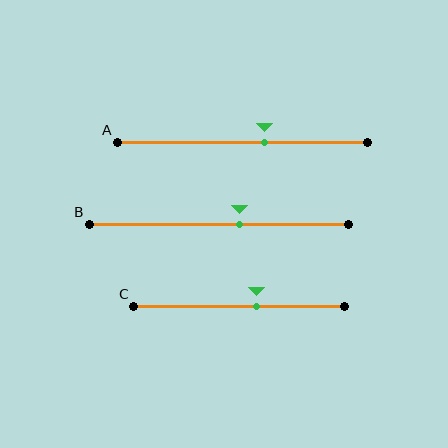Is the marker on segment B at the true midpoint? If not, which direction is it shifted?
No, the marker on segment B is shifted to the right by about 8% of the segment length.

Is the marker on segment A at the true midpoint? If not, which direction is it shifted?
No, the marker on segment A is shifted to the right by about 9% of the segment length.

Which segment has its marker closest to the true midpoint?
Segment B has its marker closest to the true midpoint.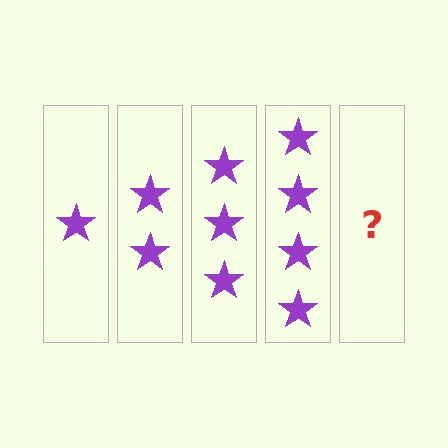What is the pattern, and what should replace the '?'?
The pattern is that each step adds one more star. The '?' should be 5 stars.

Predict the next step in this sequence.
The next step is 5 stars.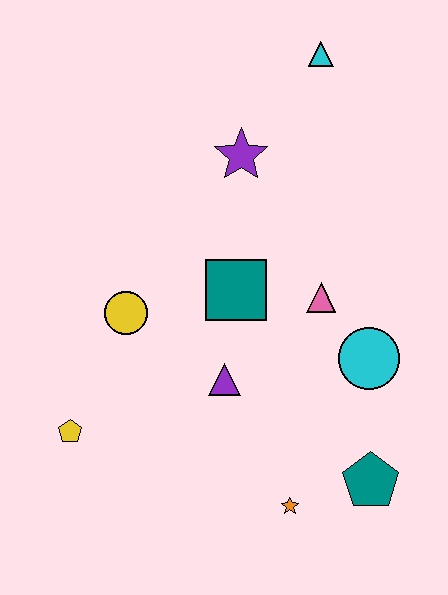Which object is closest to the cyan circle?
The pink triangle is closest to the cyan circle.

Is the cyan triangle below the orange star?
No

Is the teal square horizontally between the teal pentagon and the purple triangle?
Yes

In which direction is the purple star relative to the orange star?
The purple star is above the orange star.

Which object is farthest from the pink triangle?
The yellow pentagon is farthest from the pink triangle.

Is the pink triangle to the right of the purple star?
Yes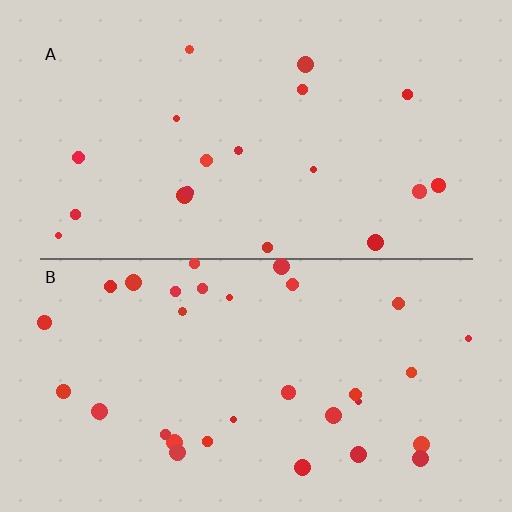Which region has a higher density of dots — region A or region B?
B (the bottom).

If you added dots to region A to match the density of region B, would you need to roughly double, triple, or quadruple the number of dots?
Approximately double.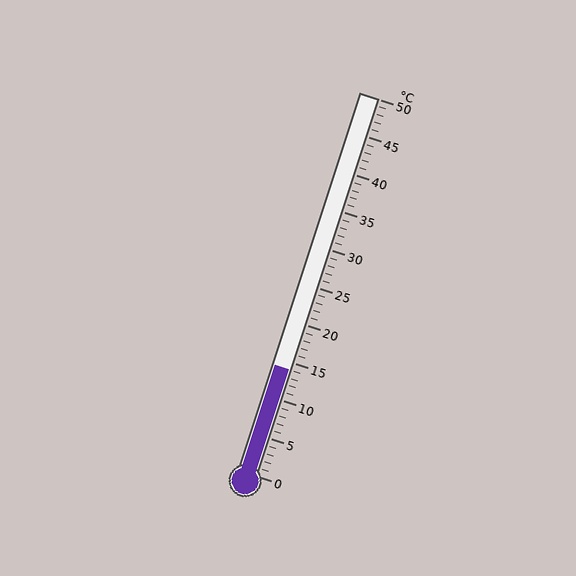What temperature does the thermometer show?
The thermometer shows approximately 14°C.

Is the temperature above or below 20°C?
The temperature is below 20°C.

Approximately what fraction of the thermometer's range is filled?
The thermometer is filled to approximately 30% of its range.